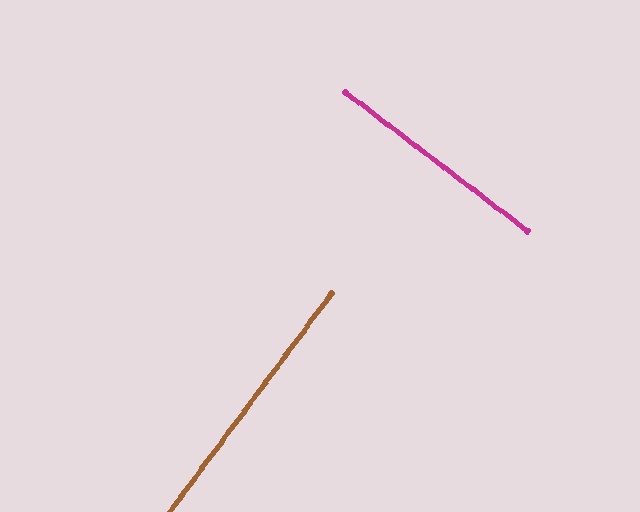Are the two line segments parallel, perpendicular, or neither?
Perpendicular — they meet at approximately 89°.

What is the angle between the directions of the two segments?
Approximately 89 degrees.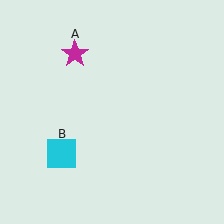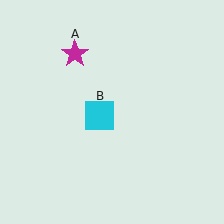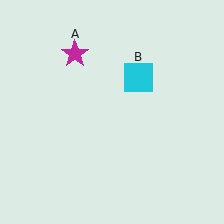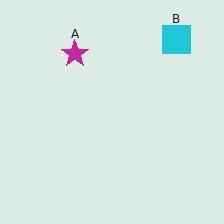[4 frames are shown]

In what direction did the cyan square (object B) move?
The cyan square (object B) moved up and to the right.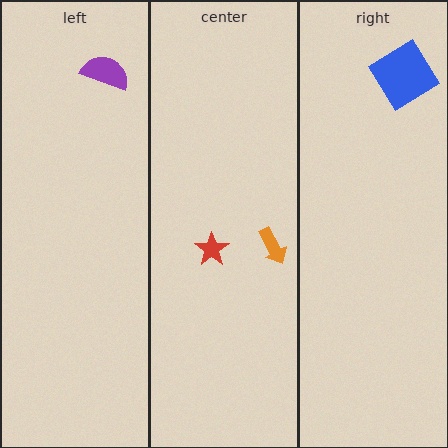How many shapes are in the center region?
2.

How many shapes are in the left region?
1.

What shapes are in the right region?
The blue diamond.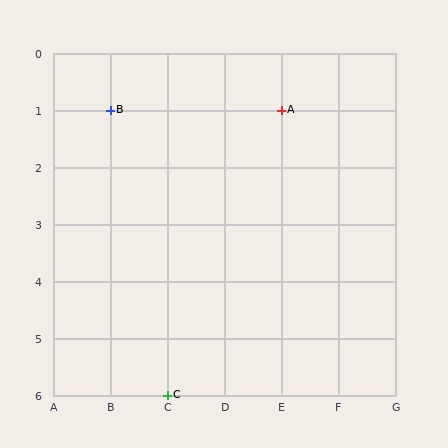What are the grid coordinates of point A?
Point A is at grid coordinates (E, 1).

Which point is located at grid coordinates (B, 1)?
Point B is at (B, 1).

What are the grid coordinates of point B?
Point B is at grid coordinates (B, 1).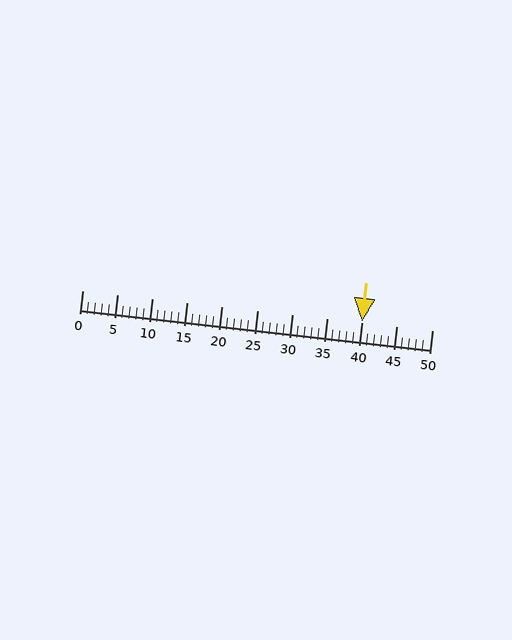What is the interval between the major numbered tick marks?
The major tick marks are spaced 5 units apart.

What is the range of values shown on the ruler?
The ruler shows values from 0 to 50.